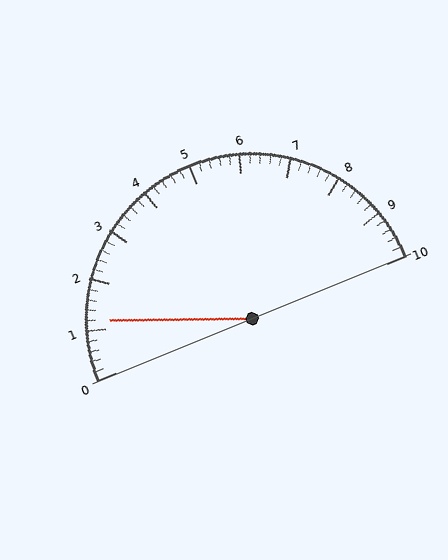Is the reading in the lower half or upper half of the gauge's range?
The reading is in the lower half of the range (0 to 10).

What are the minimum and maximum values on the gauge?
The gauge ranges from 0 to 10.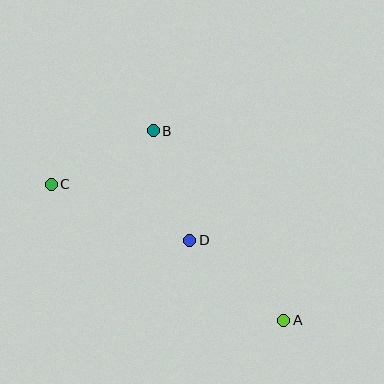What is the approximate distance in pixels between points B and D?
The distance between B and D is approximately 115 pixels.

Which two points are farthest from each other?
Points A and C are farthest from each other.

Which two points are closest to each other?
Points B and C are closest to each other.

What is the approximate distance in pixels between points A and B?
The distance between A and B is approximately 230 pixels.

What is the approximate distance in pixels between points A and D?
The distance between A and D is approximately 124 pixels.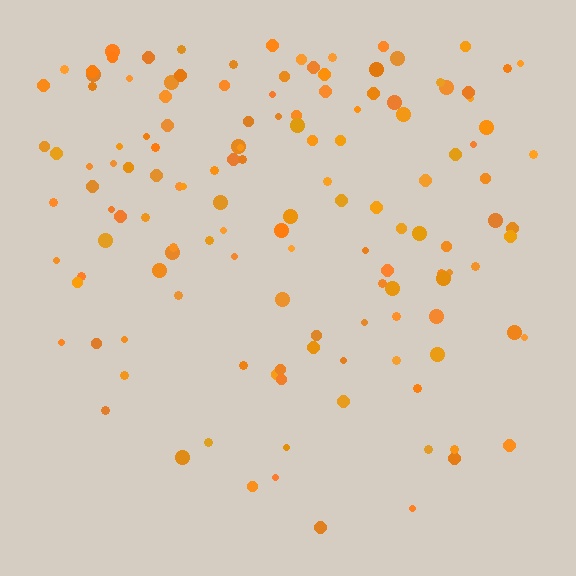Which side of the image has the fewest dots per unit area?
The bottom.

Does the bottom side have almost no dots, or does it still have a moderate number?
Still a moderate number, just noticeably fewer than the top.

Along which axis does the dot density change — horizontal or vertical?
Vertical.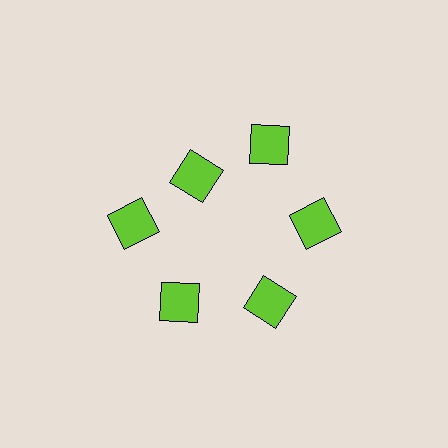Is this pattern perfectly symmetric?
No. The 6 lime squares are arranged in a ring, but one element near the 11 o'clock position is pulled inward toward the center, breaking the 6-fold rotational symmetry.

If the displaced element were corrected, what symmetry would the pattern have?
It would have 6-fold rotational symmetry — the pattern would map onto itself every 60 degrees.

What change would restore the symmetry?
The symmetry would be restored by moving it outward, back onto the ring so that all 6 squares sit at equal angles and equal distance from the center.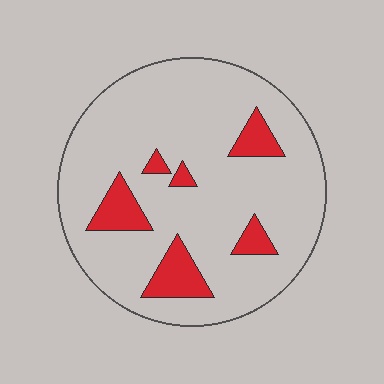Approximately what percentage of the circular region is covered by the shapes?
Approximately 15%.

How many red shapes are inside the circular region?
6.